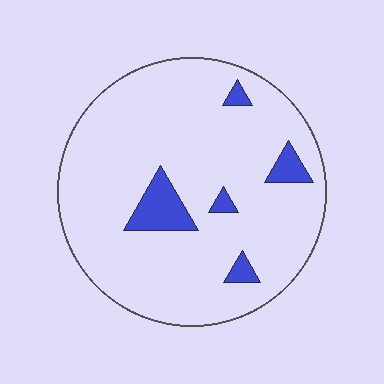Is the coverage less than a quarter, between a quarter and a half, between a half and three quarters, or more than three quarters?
Less than a quarter.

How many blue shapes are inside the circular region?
5.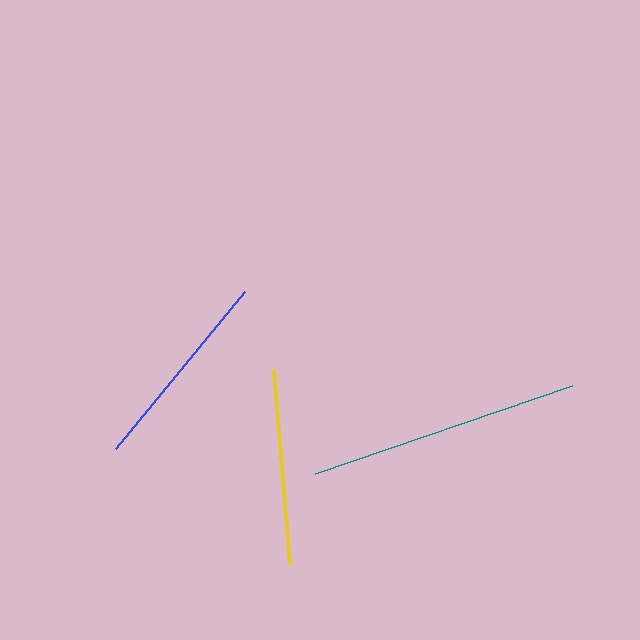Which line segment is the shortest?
The yellow line is the shortest at approximately 195 pixels.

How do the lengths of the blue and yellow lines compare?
The blue and yellow lines are approximately the same length.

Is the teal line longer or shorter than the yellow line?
The teal line is longer than the yellow line.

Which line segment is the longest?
The teal line is the longest at approximately 272 pixels.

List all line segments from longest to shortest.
From longest to shortest: teal, blue, yellow.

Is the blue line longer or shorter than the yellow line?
The blue line is longer than the yellow line.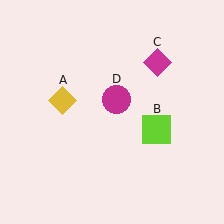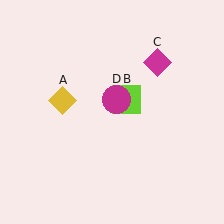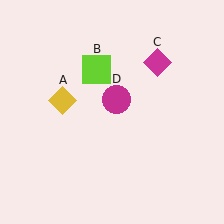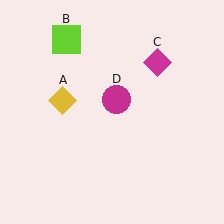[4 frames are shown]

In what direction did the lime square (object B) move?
The lime square (object B) moved up and to the left.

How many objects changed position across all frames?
1 object changed position: lime square (object B).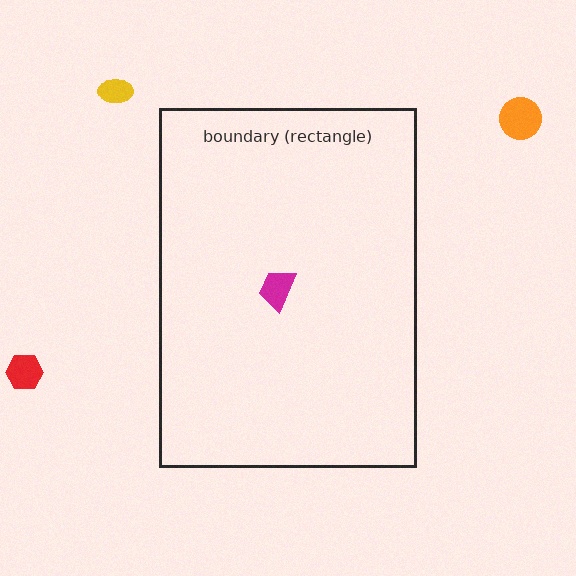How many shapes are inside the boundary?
1 inside, 3 outside.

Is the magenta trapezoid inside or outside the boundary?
Inside.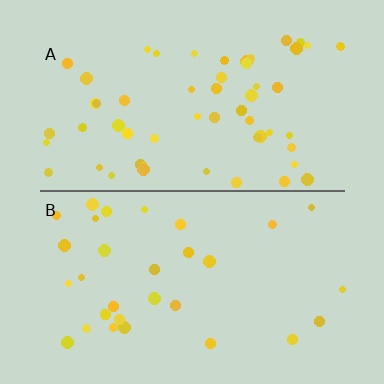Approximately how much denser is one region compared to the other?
Approximately 1.8× — region A over region B.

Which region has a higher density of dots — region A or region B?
A (the top).